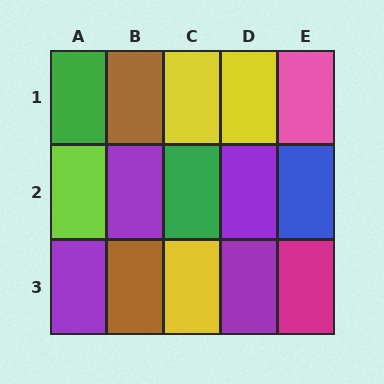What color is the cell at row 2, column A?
Lime.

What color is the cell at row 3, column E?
Magenta.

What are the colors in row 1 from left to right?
Green, brown, yellow, yellow, pink.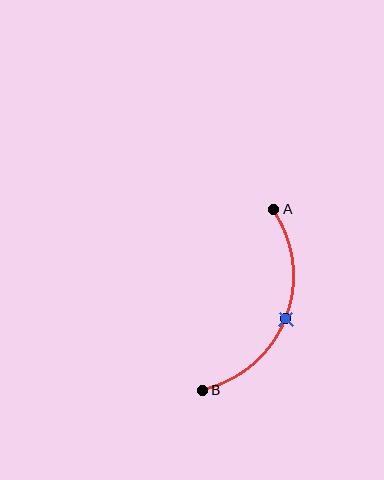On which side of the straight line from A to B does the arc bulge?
The arc bulges to the right of the straight line connecting A and B.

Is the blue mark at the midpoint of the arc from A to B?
Yes. The blue mark lies on the arc at equal arc-length from both A and B — it is the arc midpoint.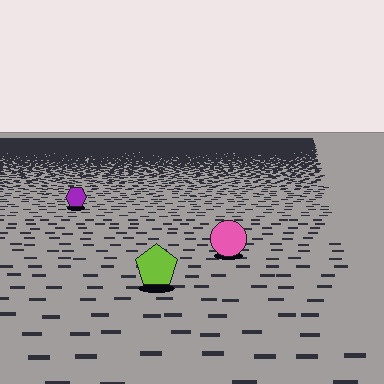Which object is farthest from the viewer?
The purple hexagon is farthest from the viewer. It appears smaller and the ground texture around it is denser.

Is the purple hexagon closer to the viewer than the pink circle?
No. The pink circle is closer — you can tell from the texture gradient: the ground texture is coarser near it.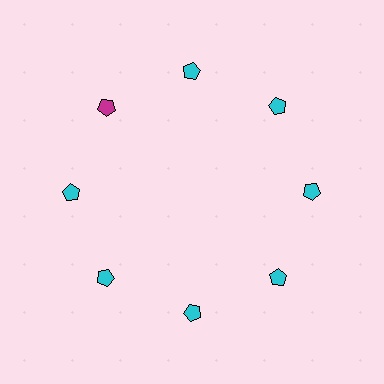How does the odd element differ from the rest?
It has a different color: magenta instead of cyan.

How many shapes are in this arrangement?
There are 8 shapes arranged in a ring pattern.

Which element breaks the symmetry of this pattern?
The magenta pentagon at roughly the 10 o'clock position breaks the symmetry. All other shapes are cyan pentagons.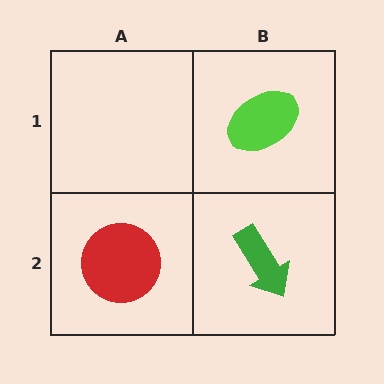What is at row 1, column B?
A lime ellipse.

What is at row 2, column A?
A red circle.